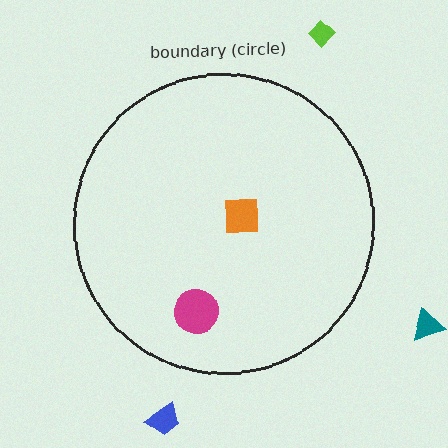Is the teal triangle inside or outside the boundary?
Outside.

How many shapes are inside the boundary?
2 inside, 3 outside.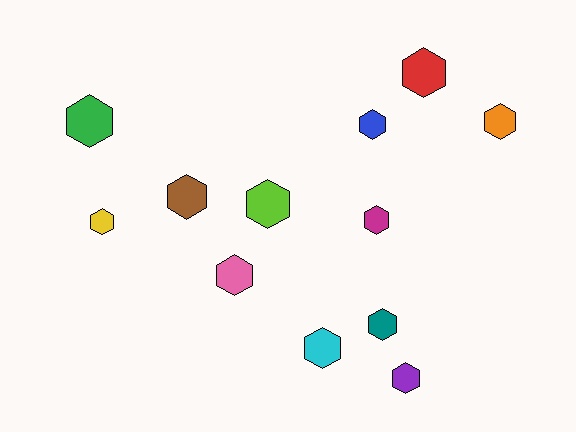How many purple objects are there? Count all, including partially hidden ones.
There is 1 purple object.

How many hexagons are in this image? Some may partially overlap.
There are 12 hexagons.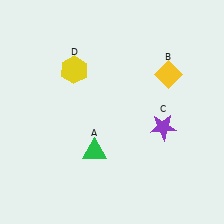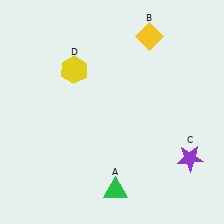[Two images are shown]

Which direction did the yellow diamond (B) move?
The yellow diamond (B) moved up.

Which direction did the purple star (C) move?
The purple star (C) moved down.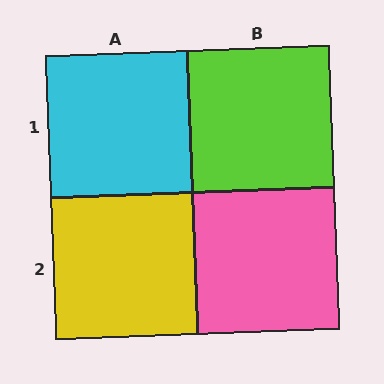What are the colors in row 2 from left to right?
Yellow, pink.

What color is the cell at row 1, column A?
Cyan.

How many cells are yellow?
1 cell is yellow.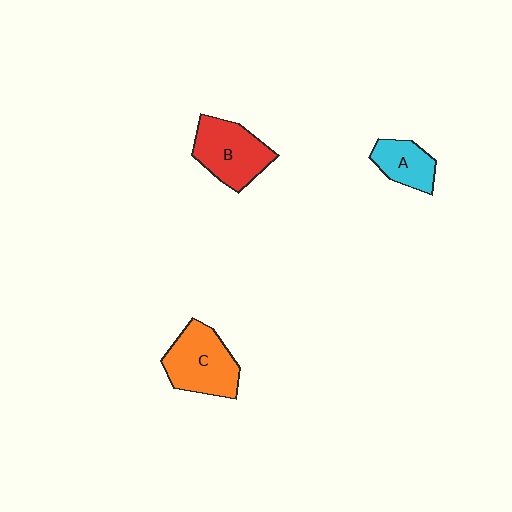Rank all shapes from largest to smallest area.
From largest to smallest: C (orange), B (red), A (cyan).